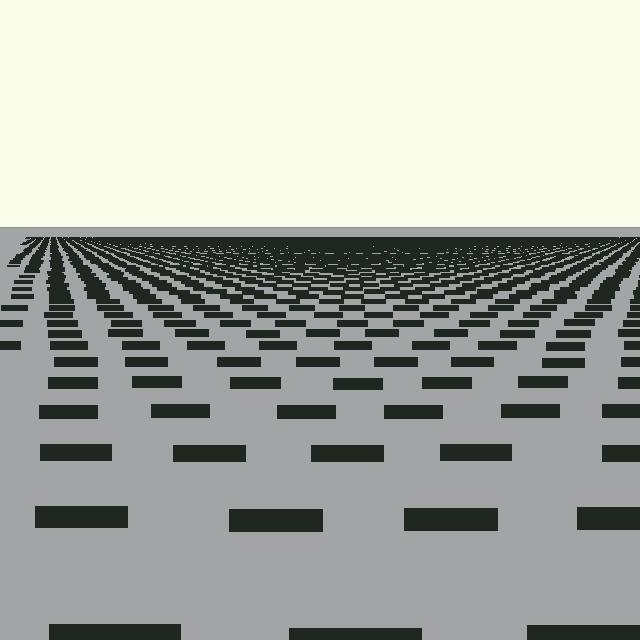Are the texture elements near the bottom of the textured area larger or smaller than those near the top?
Larger. Near the bottom, elements are closer to the viewer and appear at a bigger on-screen size.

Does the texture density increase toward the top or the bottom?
Density increases toward the top.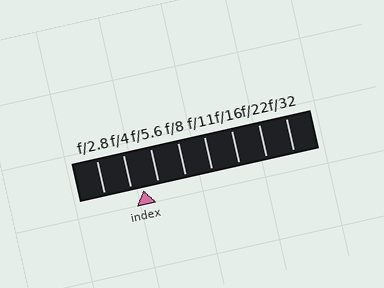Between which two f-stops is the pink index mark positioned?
The index mark is between f/4 and f/5.6.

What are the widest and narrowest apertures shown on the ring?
The widest aperture shown is f/2.8 and the narrowest is f/32.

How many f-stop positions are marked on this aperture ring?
There are 8 f-stop positions marked.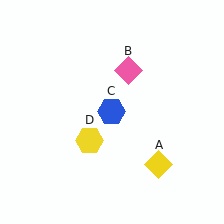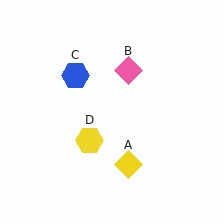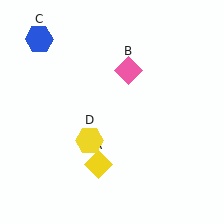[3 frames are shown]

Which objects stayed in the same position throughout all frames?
Pink diamond (object B) and yellow hexagon (object D) remained stationary.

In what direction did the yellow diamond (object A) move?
The yellow diamond (object A) moved left.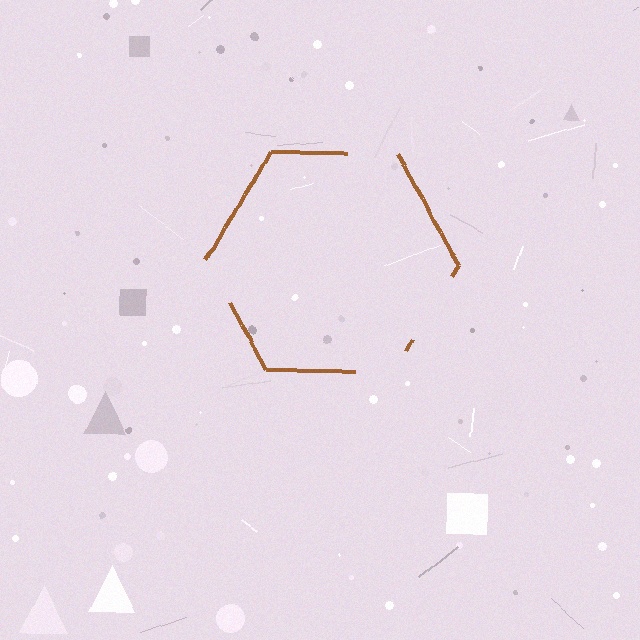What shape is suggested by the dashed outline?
The dashed outline suggests a hexagon.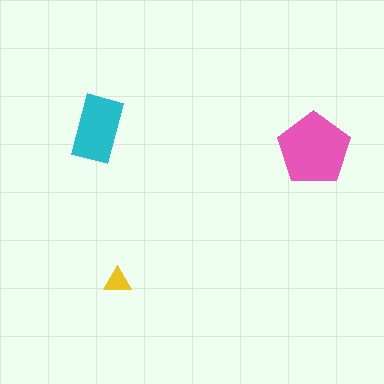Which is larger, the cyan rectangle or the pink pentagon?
The pink pentagon.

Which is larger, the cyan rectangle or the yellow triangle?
The cyan rectangle.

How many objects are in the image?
There are 3 objects in the image.